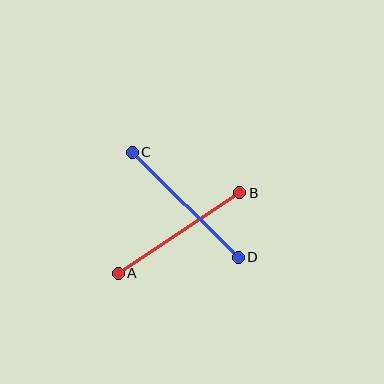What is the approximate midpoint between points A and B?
The midpoint is at approximately (179, 233) pixels.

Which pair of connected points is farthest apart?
Points C and D are farthest apart.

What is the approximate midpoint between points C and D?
The midpoint is at approximately (185, 205) pixels.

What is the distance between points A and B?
The distance is approximately 146 pixels.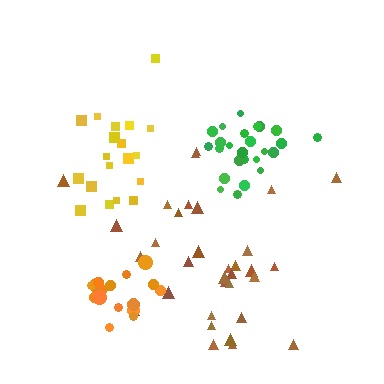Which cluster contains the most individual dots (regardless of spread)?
Brown (33).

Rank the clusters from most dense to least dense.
green, orange, brown, yellow.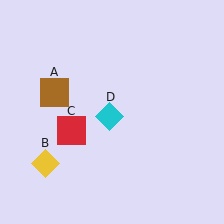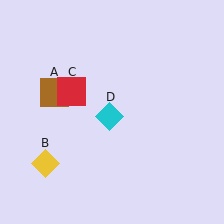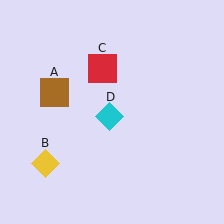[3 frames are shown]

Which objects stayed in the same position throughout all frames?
Brown square (object A) and yellow diamond (object B) and cyan diamond (object D) remained stationary.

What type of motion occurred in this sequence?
The red square (object C) rotated clockwise around the center of the scene.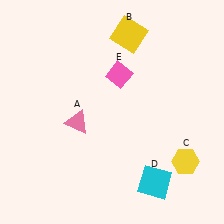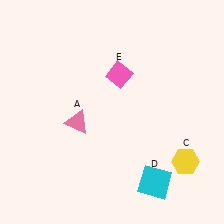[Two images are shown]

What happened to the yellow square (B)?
The yellow square (B) was removed in Image 2. It was in the top-right area of Image 1.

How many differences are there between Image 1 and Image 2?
There is 1 difference between the two images.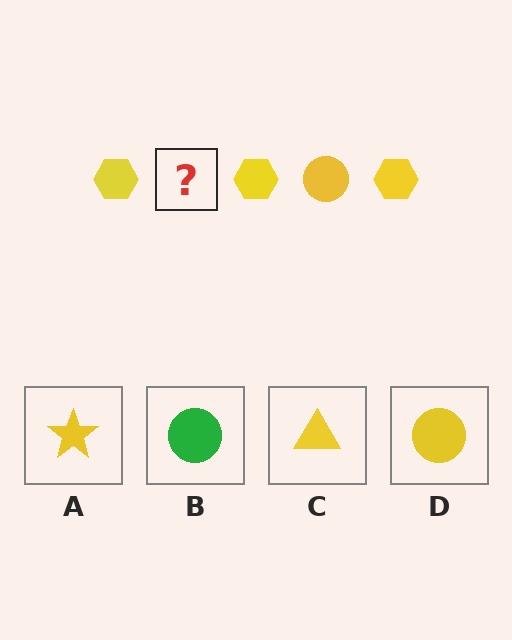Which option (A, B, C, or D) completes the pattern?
D.